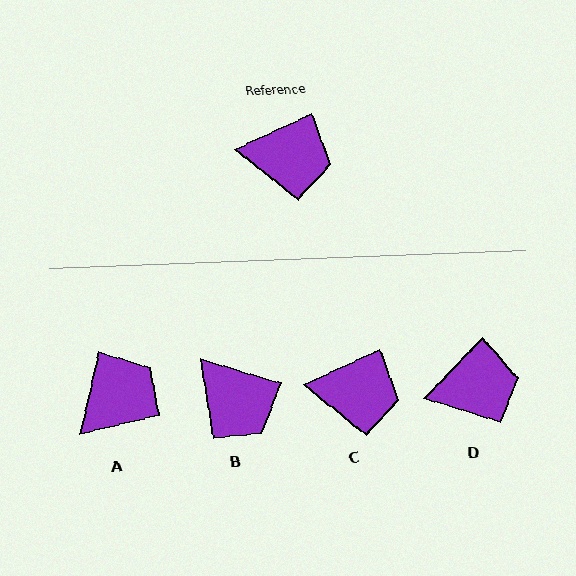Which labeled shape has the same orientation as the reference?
C.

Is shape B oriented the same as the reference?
No, it is off by about 42 degrees.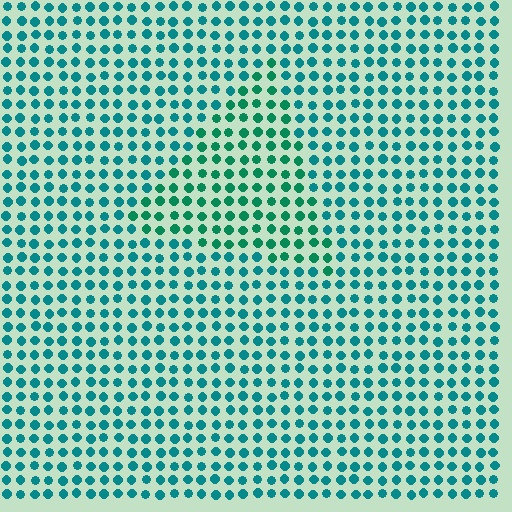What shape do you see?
I see a triangle.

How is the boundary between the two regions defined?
The boundary is defined purely by a slight shift in hue (about 24 degrees). Spacing, size, and orientation are identical on both sides.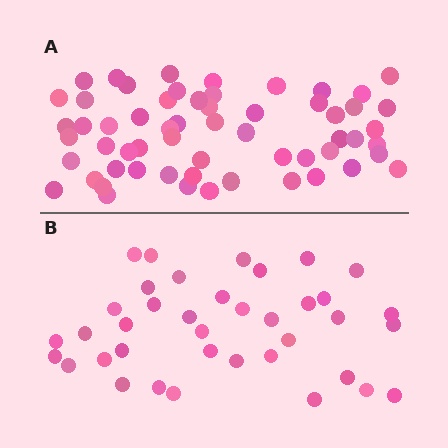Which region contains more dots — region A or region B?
Region A (the top region) has more dots.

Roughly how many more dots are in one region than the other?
Region A has approximately 20 more dots than region B.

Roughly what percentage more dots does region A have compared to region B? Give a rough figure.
About 55% more.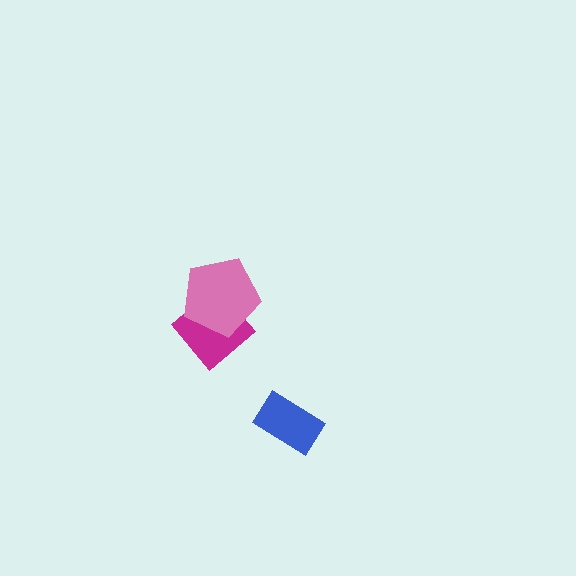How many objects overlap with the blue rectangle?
0 objects overlap with the blue rectangle.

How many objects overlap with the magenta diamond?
1 object overlaps with the magenta diamond.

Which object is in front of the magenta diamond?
The pink pentagon is in front of the magenta diamond.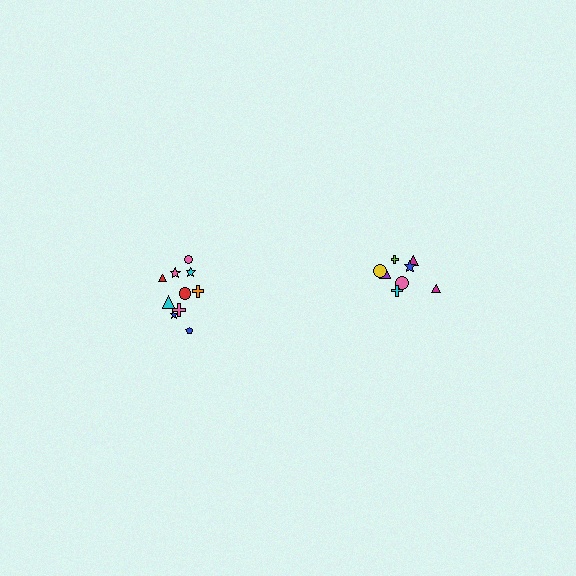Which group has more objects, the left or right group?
The left group.